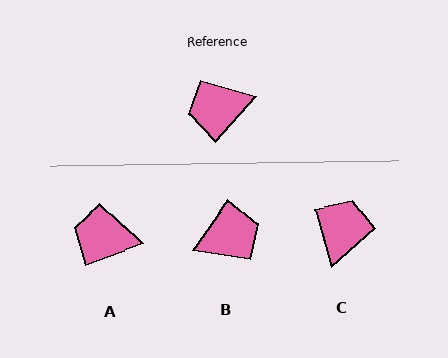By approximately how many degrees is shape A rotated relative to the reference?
Approximately 28 degrees clockwise.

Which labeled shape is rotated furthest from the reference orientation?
B, about 174 degrees away.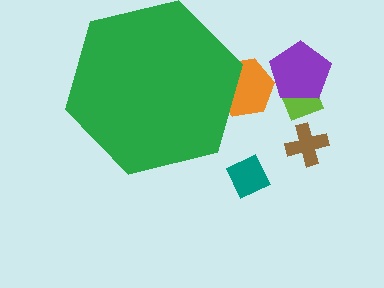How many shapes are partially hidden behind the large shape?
1 shape is partially hidden.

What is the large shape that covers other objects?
A green hexagon.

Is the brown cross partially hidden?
No, the brown cross is fully visible.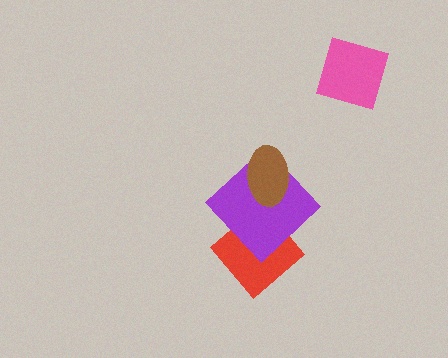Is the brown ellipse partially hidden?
No, no other shape covers it.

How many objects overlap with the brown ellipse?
1 object overlaps with the brown ellipse.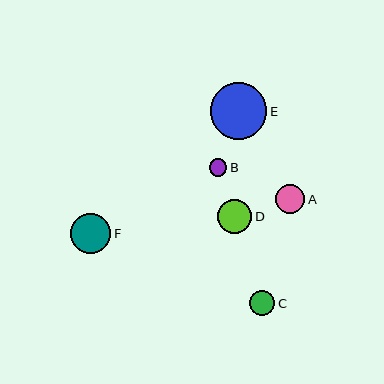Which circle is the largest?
Circle E is the largest with a size of approximately 56 pixels.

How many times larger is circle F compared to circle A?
Circle F is approximately 1.4 times the size of circle A.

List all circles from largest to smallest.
From largest to smallest: E, F, D, A, C, B.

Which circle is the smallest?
Circle B is the smallest with a size of approximately 17 pixels.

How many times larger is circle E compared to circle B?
Circle E is approximately 3.2 times the size of circle B.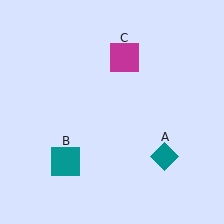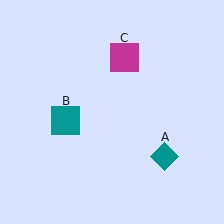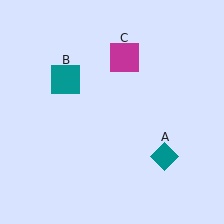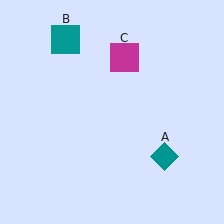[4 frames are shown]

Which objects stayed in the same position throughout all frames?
Teal diamond (object A) and magenta square (object C) remained stationary.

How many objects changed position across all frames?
1 object changed position: teal square (object B).